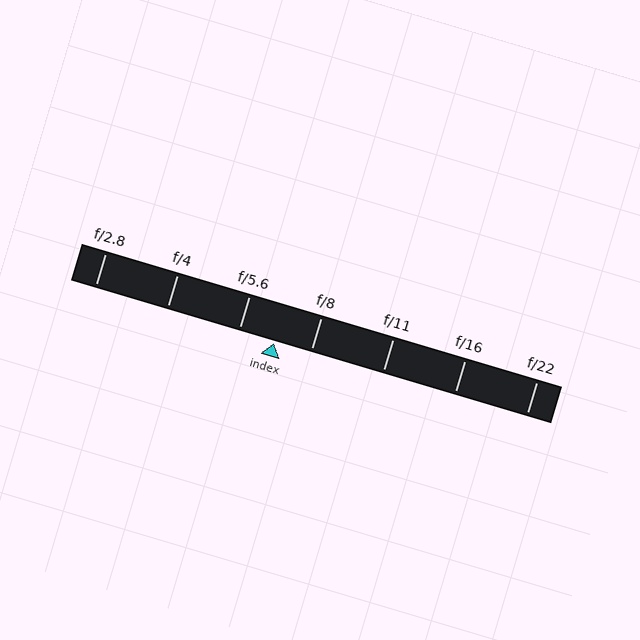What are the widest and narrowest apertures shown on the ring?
The widest aperture shown is f/2.8 and the narrowest is f/22.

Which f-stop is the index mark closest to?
The index mark is closest to f/8.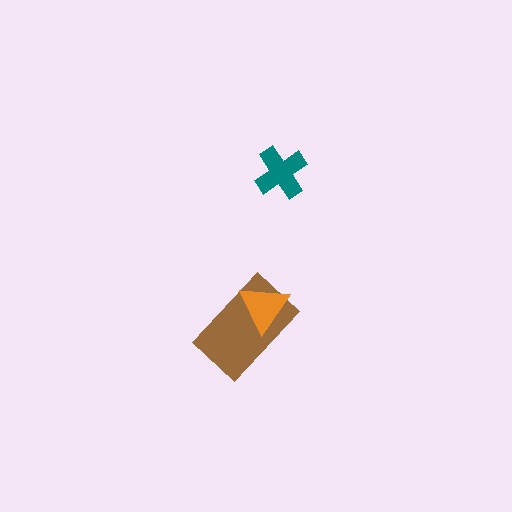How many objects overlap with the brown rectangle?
1 object overlaps with the brown rectangle.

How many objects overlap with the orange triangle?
1 object overlaps with the orange triangle.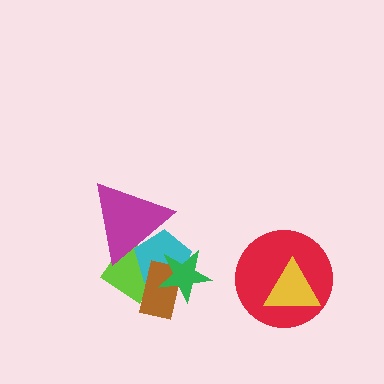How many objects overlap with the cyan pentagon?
4 objects overlap with the cyan pentagon.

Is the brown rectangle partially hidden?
Yes, it is partially covered by another shape.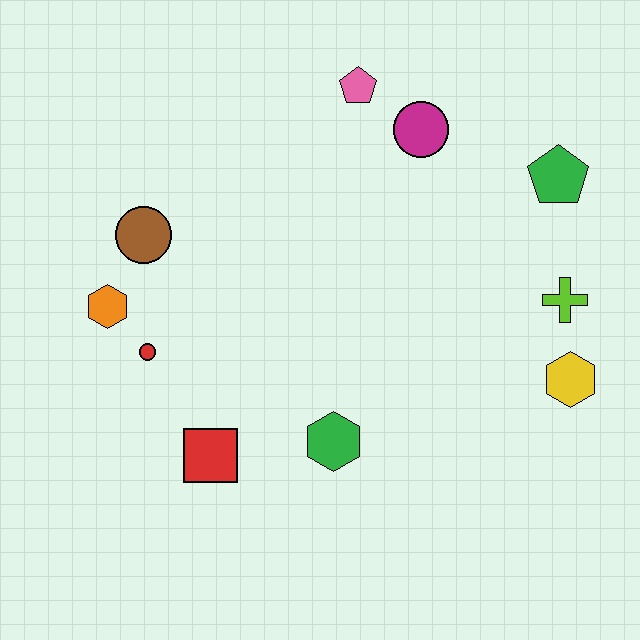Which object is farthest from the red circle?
The green pentagon is farthest from the red circle.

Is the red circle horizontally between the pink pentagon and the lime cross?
No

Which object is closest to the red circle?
The orange hexagon is closest to the red circle.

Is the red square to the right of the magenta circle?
No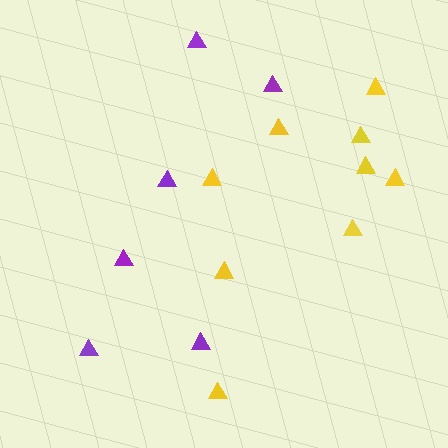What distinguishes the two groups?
There are 2 groups: one group of purple triangles (6) and one group of yellow triangles (9).